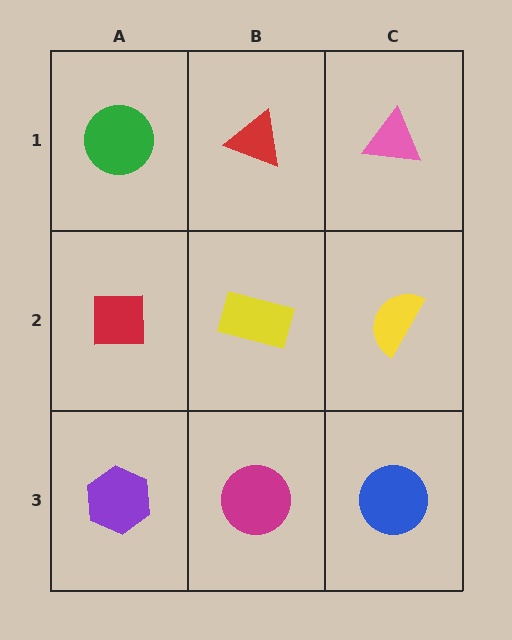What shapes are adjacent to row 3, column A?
A red square (row 2, column A), a magenta circle (row 3, column B).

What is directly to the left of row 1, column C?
A red triangle.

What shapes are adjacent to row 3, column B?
A yellow rectangle (row 2, column B), a purple hexagon (row 3, column A), a blue circle (row 3, column C).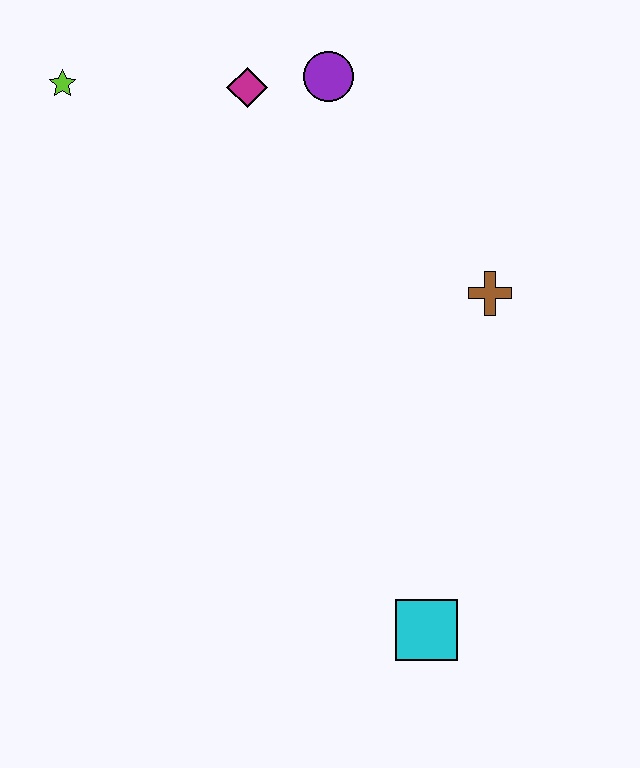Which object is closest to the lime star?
The magenta diamond is closest to the lime star.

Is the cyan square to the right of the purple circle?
Yes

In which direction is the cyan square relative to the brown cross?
The cyan square is below the brown cross.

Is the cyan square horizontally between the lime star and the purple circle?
No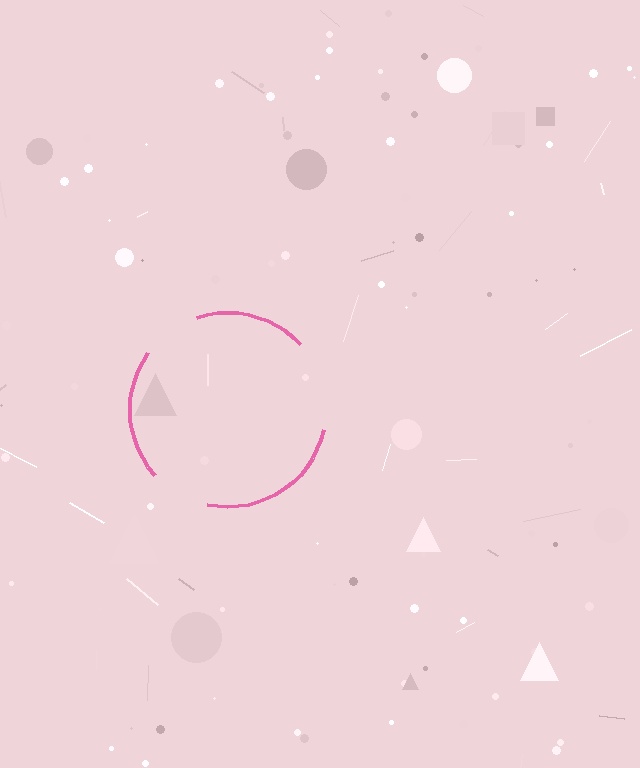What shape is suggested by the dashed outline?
The dashed outline suggests a circle.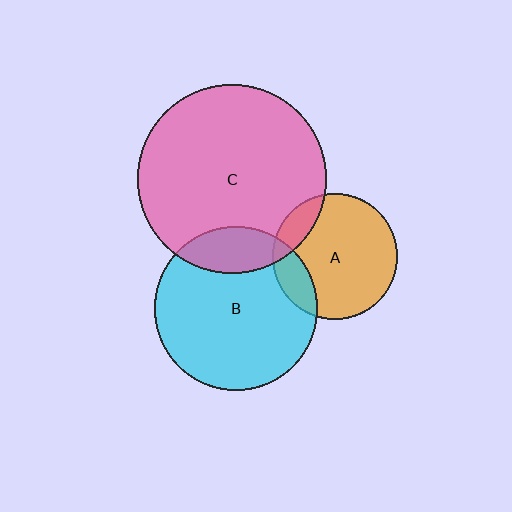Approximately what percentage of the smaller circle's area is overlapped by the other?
Approximately 15%.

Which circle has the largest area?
Circle C (pink).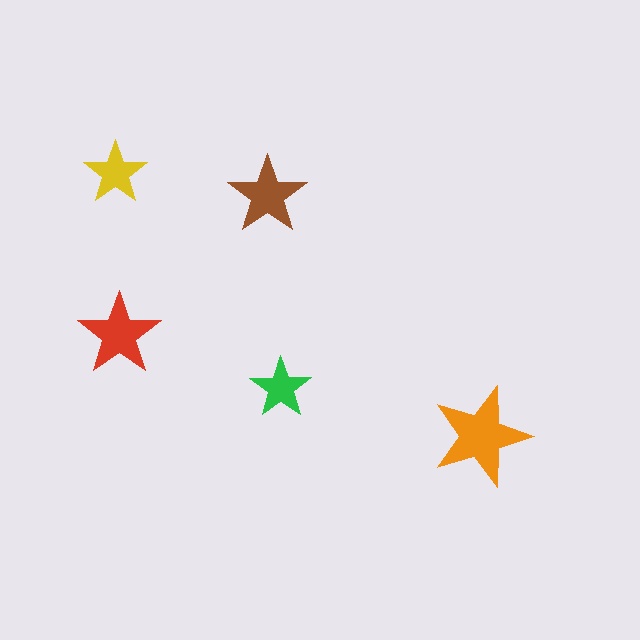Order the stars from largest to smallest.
the orange one, the red one, the brown one, the yellow one, the green one.